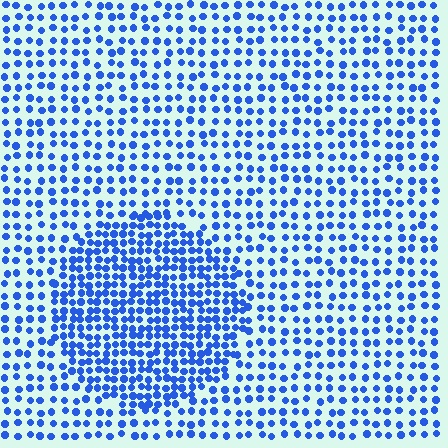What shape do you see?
I see a circle.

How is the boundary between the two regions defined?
The boundary is defined by a change in element density (approximately 1.9x ratio). All elements are the same color, size, and shape.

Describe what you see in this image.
The image contains small blue elements arranged at two different densities. A circle-shaped region is visible where the elements are more densely packed than the surrounding area.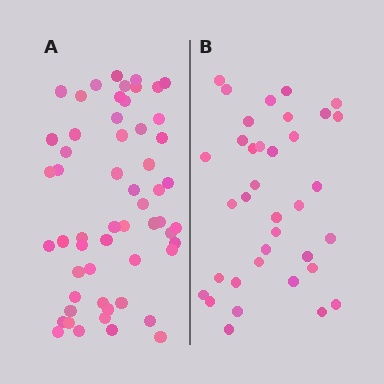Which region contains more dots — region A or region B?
Region A (the left region) has more dots.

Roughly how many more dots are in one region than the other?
Region A has approximately 20 more dots than region B.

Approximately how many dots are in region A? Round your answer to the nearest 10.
About 60 dots. (The exact count is 56, which rounds to 60.)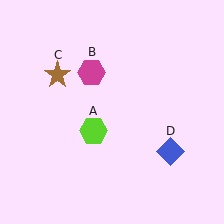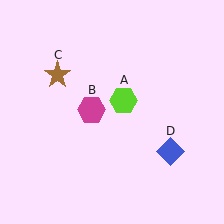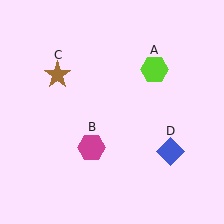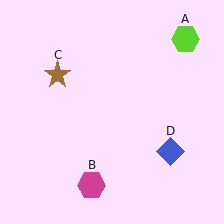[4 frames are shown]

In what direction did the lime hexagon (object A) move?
The lime hexagon (object A) moved up and to the right.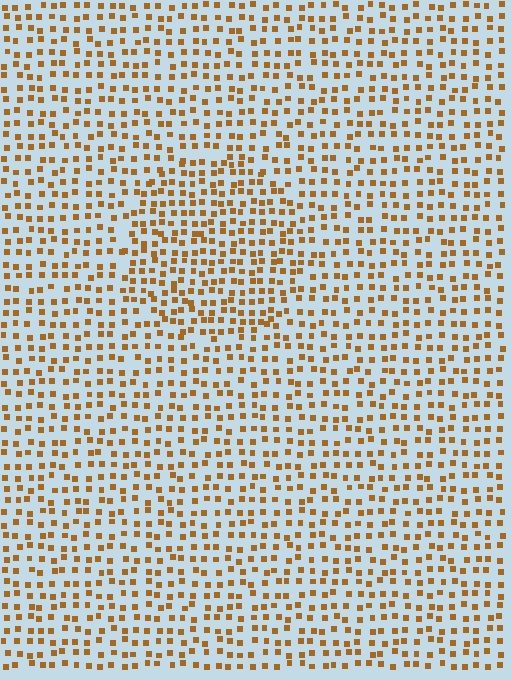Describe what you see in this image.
The image contains small brown elements arranged at two different densities. A circle-shaped region is visible where the elements are more densely packed than the surrounding area.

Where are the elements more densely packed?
The elements are more densely packed inside the circle boundary.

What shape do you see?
I see a circle.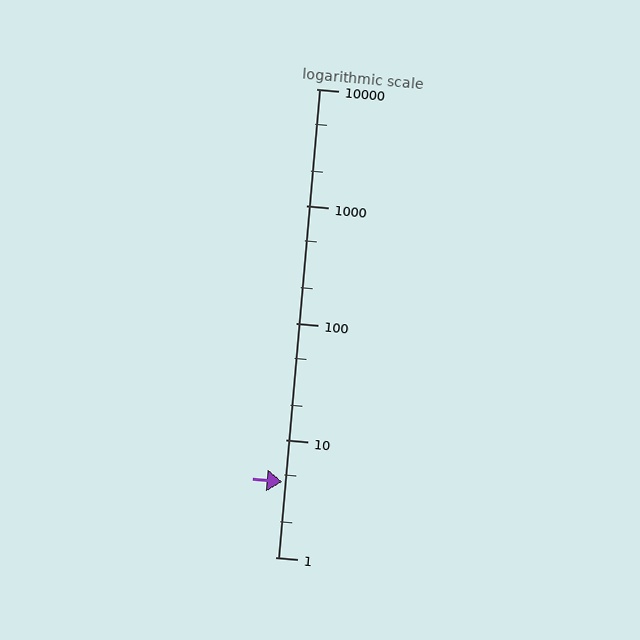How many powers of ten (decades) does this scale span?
The scale spans 4 decades, from 1 to 10000.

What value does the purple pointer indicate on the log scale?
The pointer indicates approximately 4.4.